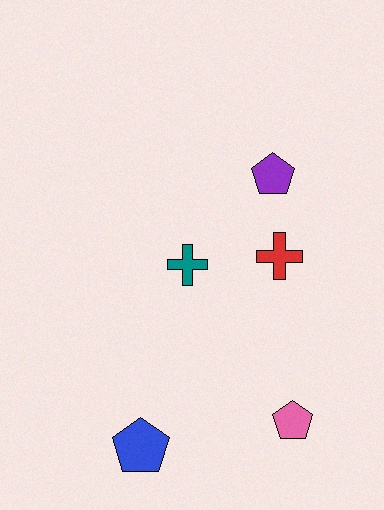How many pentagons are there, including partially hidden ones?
There are 3 pentagons.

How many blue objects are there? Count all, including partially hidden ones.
There is 1 blue object.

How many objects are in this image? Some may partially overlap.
There are 5 objects.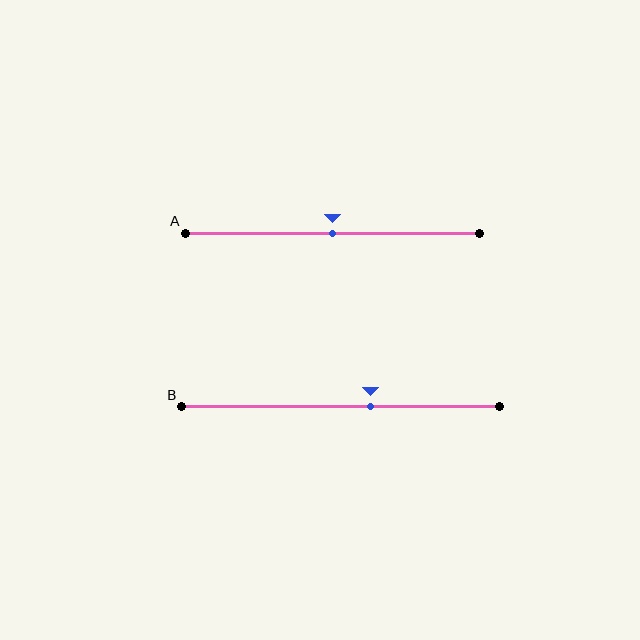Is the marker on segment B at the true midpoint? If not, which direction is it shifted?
No, the marker on segment B is shifted to the right by about 9% of the segment length.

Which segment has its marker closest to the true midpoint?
Segment A has its marker closest to the true midpoint.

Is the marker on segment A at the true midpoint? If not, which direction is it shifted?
Yes, the marker on segment A is at the true midpoint.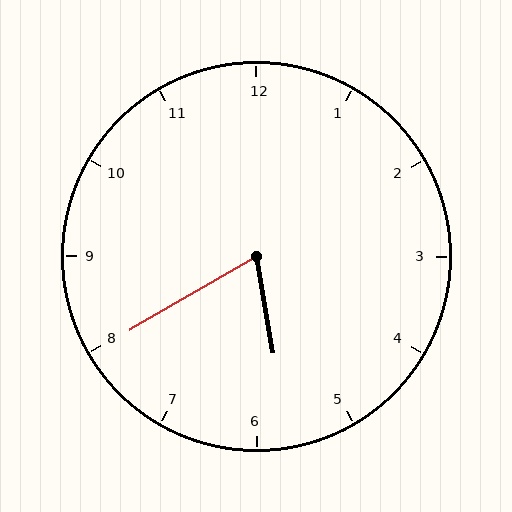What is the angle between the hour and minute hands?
Approximately 70 degrees.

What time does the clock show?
5:40.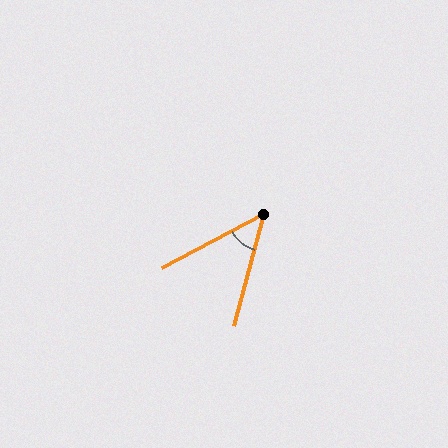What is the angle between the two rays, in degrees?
Approximately 47 degrees.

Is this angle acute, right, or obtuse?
It is acute.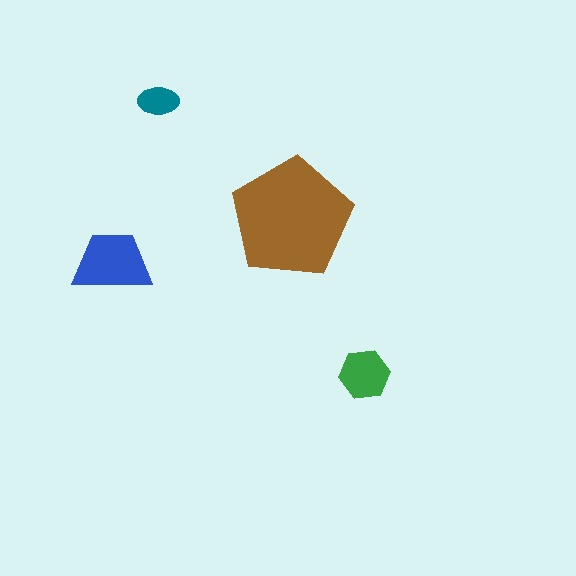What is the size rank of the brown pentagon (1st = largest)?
1st.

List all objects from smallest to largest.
The teal ellipse, the green hexagon, the blue trapezoid, the brown pentagon.